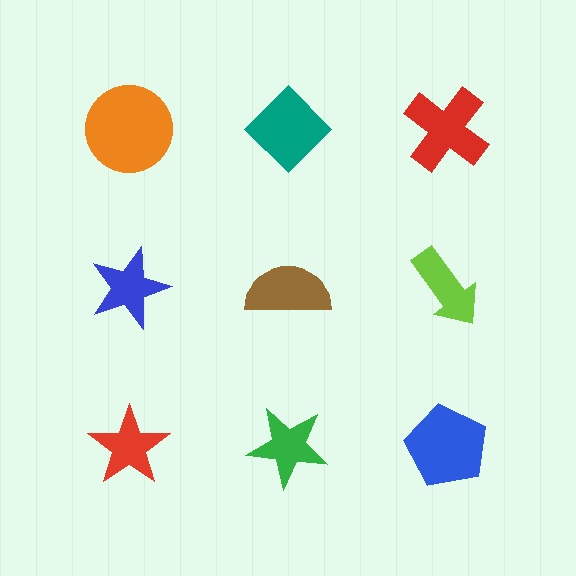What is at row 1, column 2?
A teal diamond.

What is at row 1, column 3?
A red cross.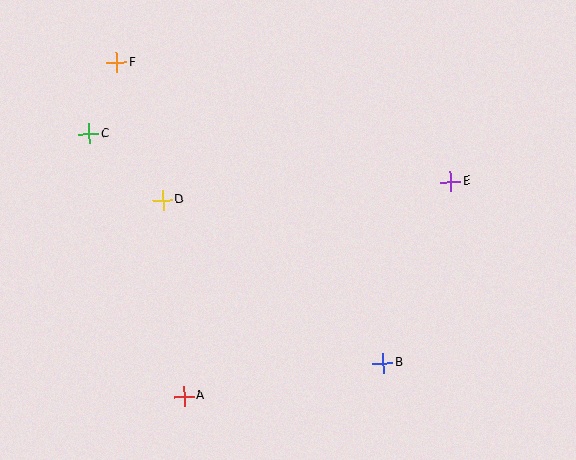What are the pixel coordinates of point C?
Point C is at (89, 134).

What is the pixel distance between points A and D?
The distance between A and D is 197 pixels.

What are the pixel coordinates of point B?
Point B is at (383, 363).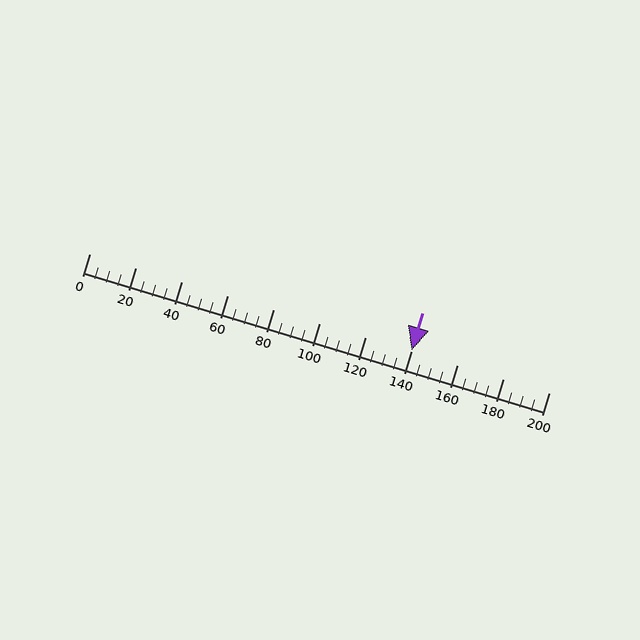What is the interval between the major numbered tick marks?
The major tick marks are spaced 20 units apart.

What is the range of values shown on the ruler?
The ruler shows values from 0 to 200.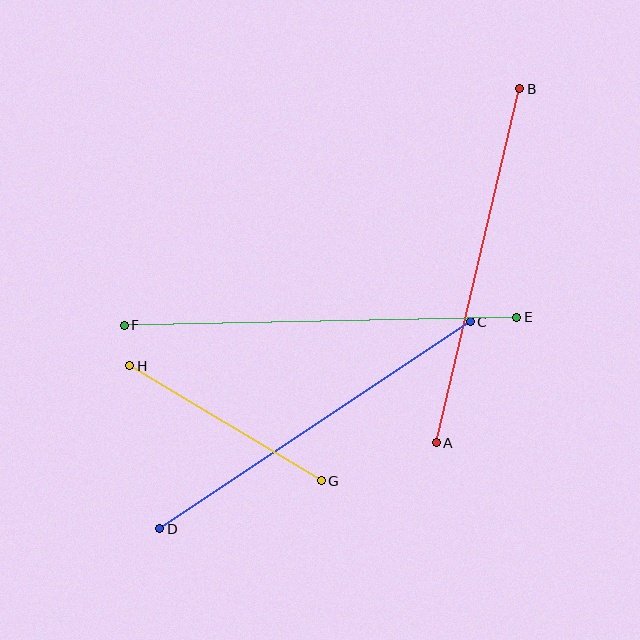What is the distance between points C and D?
The distance is approximately 373 pixels.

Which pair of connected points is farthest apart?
Points E and F are farthest apart.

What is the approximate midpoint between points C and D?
The midpoint is at approximately (315, 425) pixels.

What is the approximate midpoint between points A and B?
The midpoint is at approximately (478, 266) pixels.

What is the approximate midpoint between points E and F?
The midpoint is at approximately (321, 321) pixels.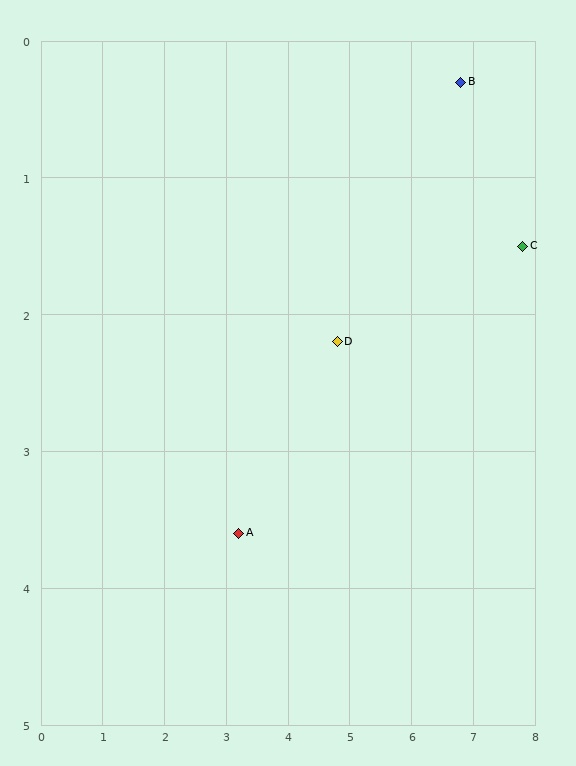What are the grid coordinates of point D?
Point D is at approximately (4.8, 2.2).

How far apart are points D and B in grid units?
Points D and B are about 2.8 grid units apart.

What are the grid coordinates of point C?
Point C is at approximately (7.8, 1.5).